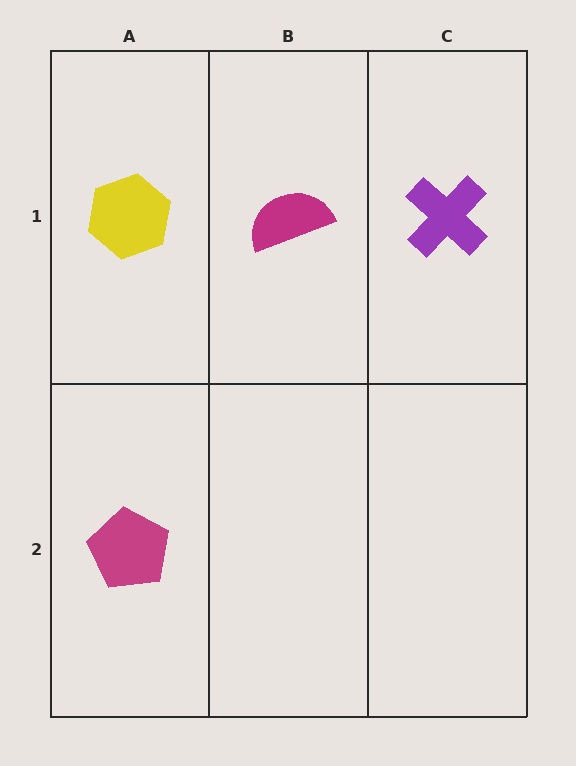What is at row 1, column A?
A yellow hexagon.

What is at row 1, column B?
A magenta semicircle.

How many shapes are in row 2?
1 shape.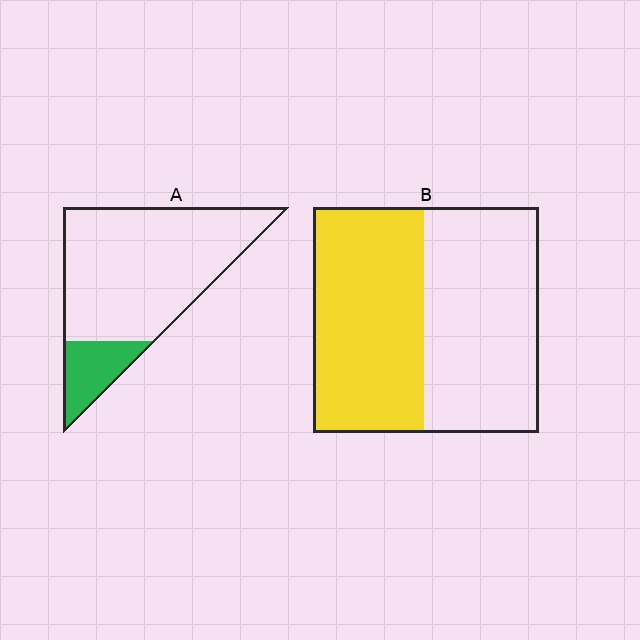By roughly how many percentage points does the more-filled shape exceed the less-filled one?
By roughly 30 percentage points (B over A).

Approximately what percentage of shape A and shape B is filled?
A is approximately 15% and B is approximately 50%.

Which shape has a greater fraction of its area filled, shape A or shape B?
Shape B.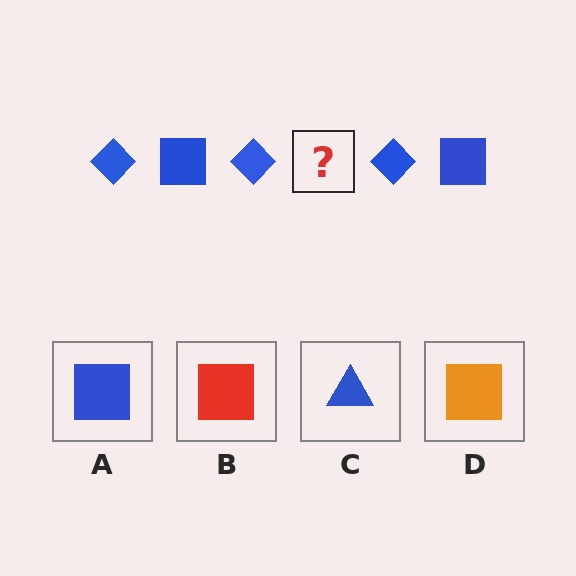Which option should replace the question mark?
Option A.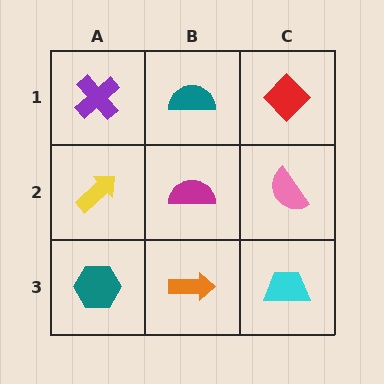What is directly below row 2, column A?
A teal hexagon.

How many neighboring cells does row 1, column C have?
2.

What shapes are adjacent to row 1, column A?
A yellow arrow (row 2, column A), a teal semicircle (row 1, column B).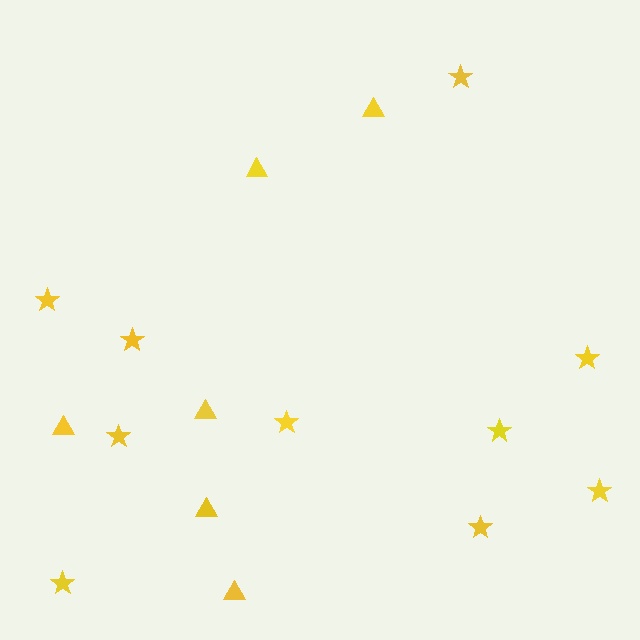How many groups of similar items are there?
There are 2 groups: one group of stars (10) and one group of triangles (6).